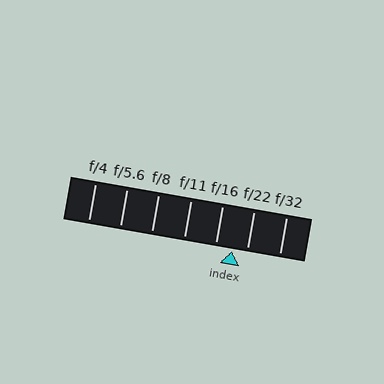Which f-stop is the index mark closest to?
The index mark is closest to f/22.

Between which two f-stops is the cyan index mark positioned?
The index mark is between f/16 and f/22.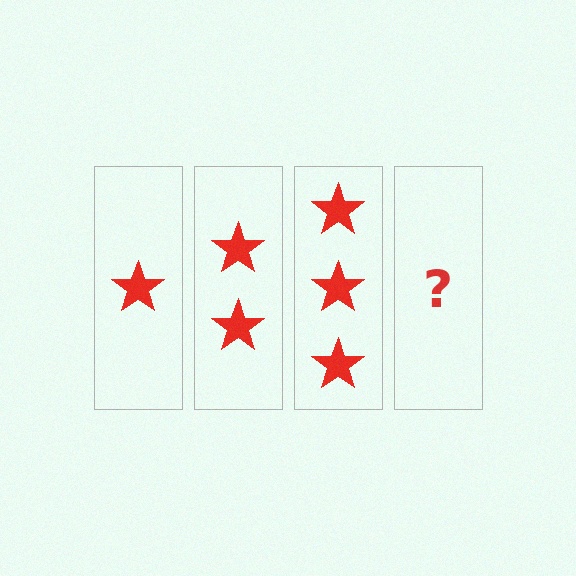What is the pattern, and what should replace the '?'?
The pattern is that each step adds one more star. The '?' should be 4 stars.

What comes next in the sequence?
The next element should be 4 stars.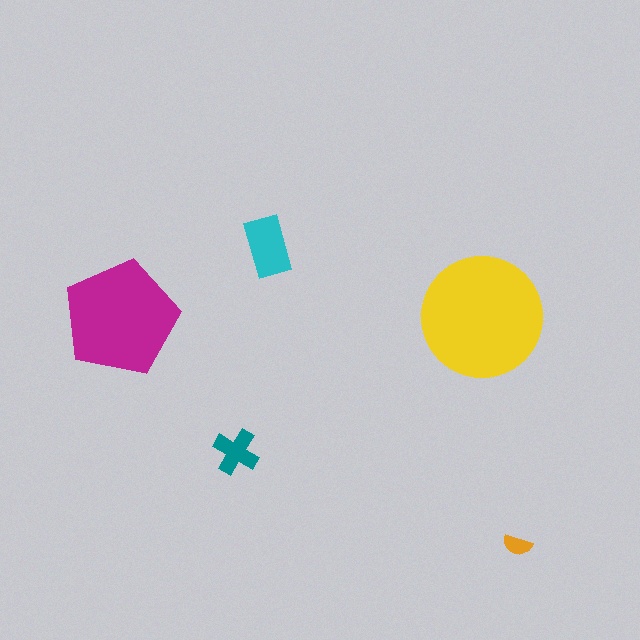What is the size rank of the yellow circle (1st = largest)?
1st.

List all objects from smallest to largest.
The orange semicircle, the teal cross, the cyan rectangle, the magenta pentagon, the yellow circle.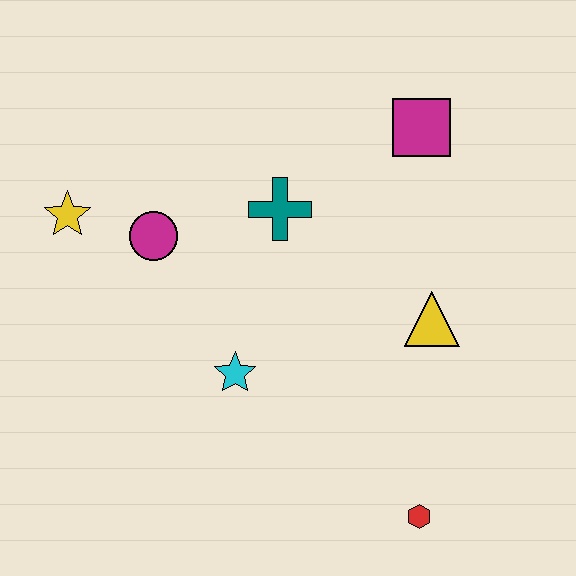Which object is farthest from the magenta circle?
The red hexagon is farthest from the magenta circle.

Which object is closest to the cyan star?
The magenta circle is closest to the cyan star.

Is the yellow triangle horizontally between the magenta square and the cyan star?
No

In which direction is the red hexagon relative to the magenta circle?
The red hexagon is below the magenta circle.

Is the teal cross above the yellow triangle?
Yes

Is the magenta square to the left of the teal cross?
No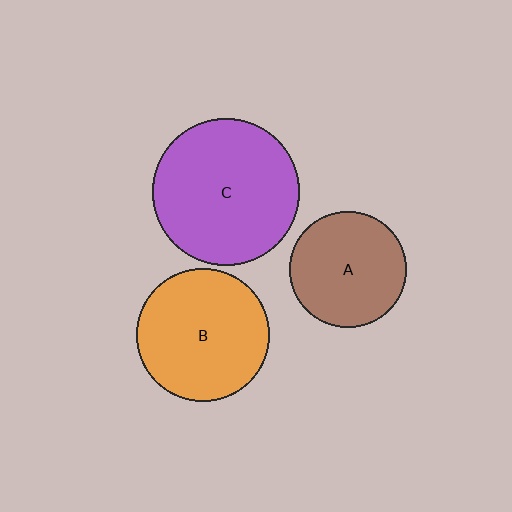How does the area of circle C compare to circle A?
Approximately 1.6 times.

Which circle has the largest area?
Circle C (purple).